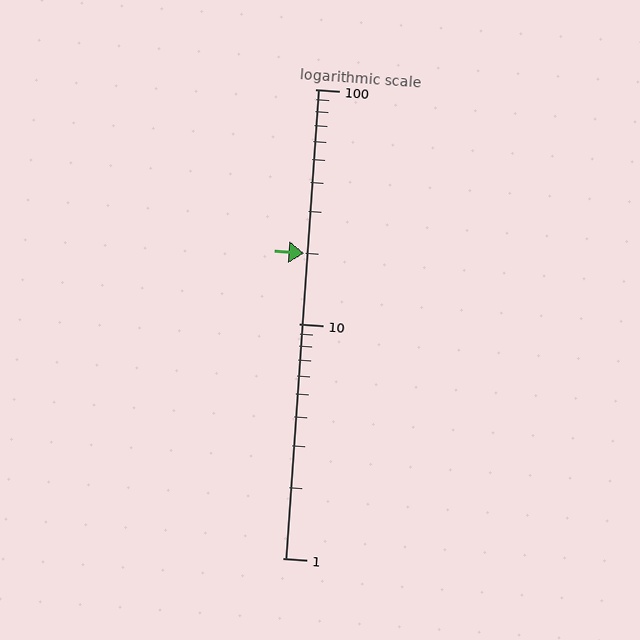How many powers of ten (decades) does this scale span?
The scale spans 2 decades, from 1 to 100.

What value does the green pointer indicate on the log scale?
The pointer indicates approximately 20.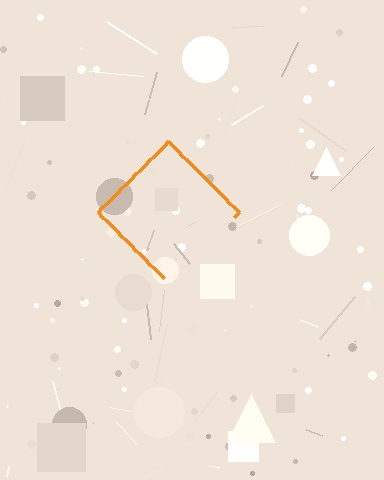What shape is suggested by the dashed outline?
The dashed outline suggests a diamond.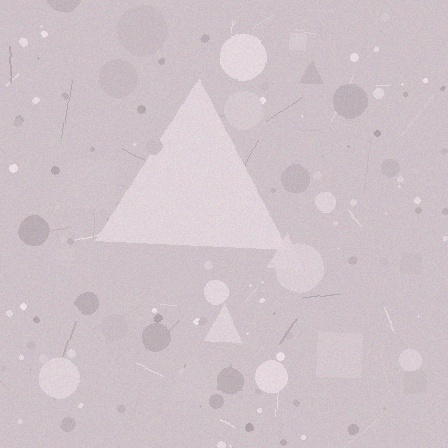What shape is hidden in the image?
A triangle is hidden in the image.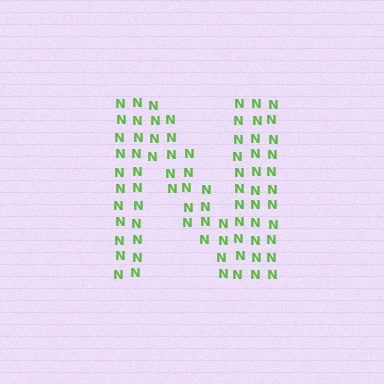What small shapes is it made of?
It is made of small letter N's.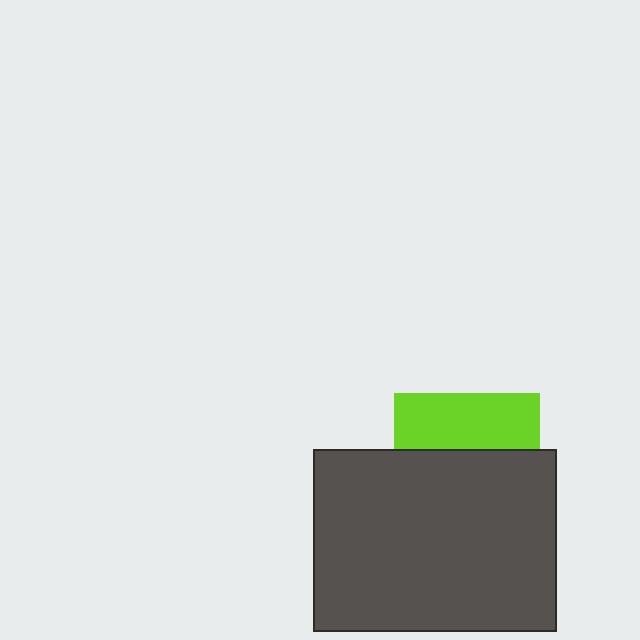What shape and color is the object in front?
The object in front is a dark gray rectangle.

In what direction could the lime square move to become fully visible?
The lime square could move up. That would shift it out from behind the dark gray rectangle entirely.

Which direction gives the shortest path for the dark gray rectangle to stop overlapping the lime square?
Moving down gives the shortest separation.